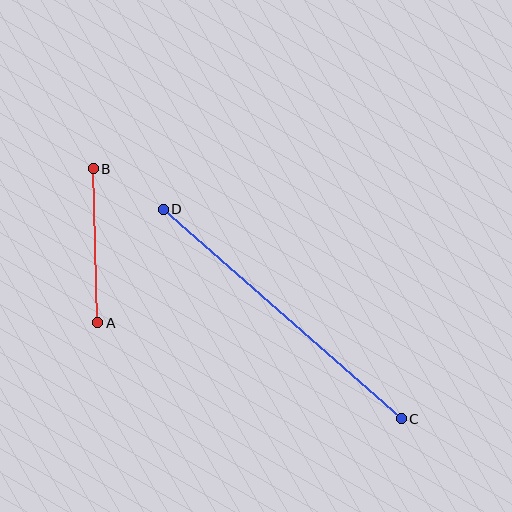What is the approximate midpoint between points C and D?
The midpoint is at approximately (282, 314) pixels.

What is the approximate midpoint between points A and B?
The midpoint is at approximately (95, 246) pixels.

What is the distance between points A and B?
The distance is approximately 154 pixels.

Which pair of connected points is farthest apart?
Points C and D are farthest apart.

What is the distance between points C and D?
The distance is approximately 317 pixels.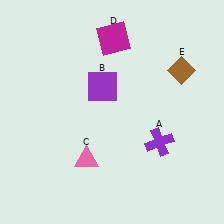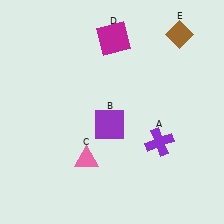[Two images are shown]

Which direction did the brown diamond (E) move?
The brown diamond (E) moved up.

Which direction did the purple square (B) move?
The purple square (B) moved down.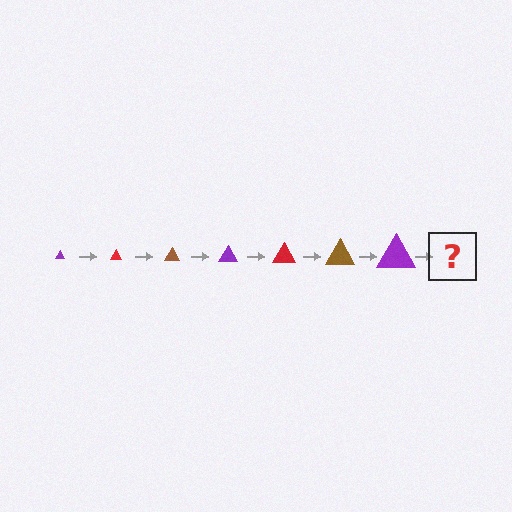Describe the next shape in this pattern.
It should be a red triangle, larger than the previous one.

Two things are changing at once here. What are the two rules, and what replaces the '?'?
The two rules are that the triangle grows larger each step and the color cycles through purple, red, and brown. The '?' should be a red triangle, larger than the previous one.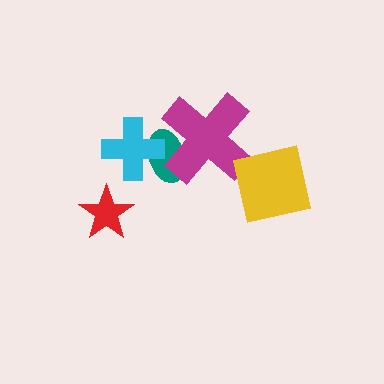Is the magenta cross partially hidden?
Yes, it is partially covered by another shape.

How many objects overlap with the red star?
0 objects overlap with the red star.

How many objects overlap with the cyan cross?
1 object overlaps with the cyan cross.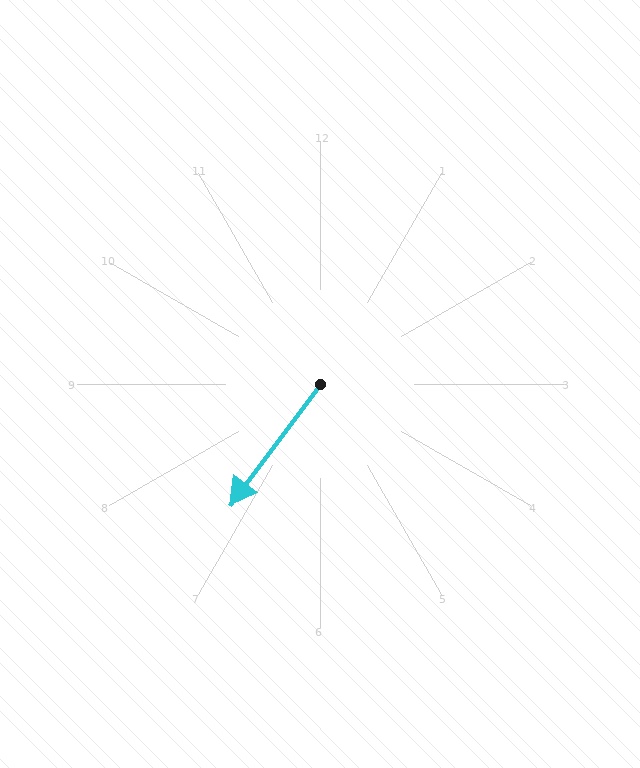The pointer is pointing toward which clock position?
Roughly 7 o'clock.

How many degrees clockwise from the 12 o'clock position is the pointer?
Approximately 217 degrees.